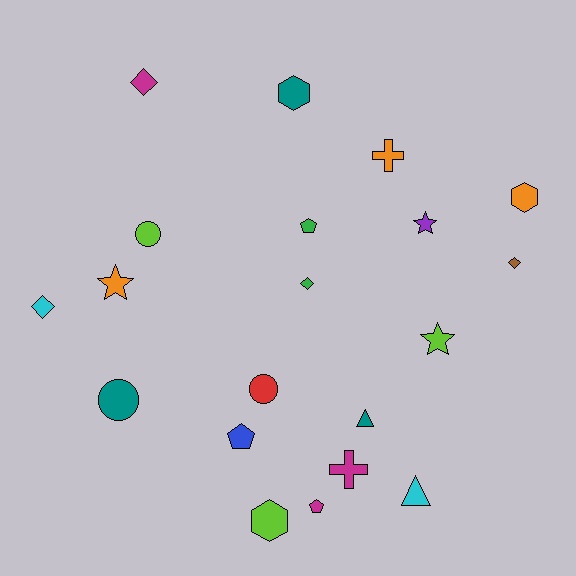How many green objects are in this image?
There are 2 green objects.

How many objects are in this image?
There are 20 objects.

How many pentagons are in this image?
There are 3 pentagons.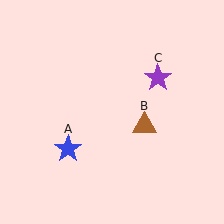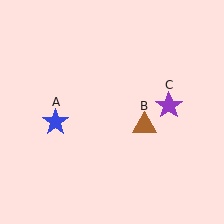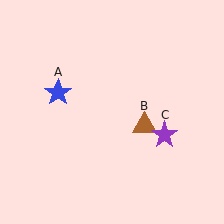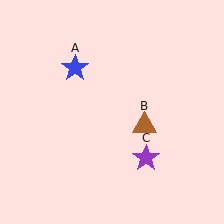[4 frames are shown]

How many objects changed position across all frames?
2 objects changed position: blue star (object A), purple star (object C).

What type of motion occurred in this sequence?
The blue star (object A), purple star (object C) rotated clockwise around the center of the scene.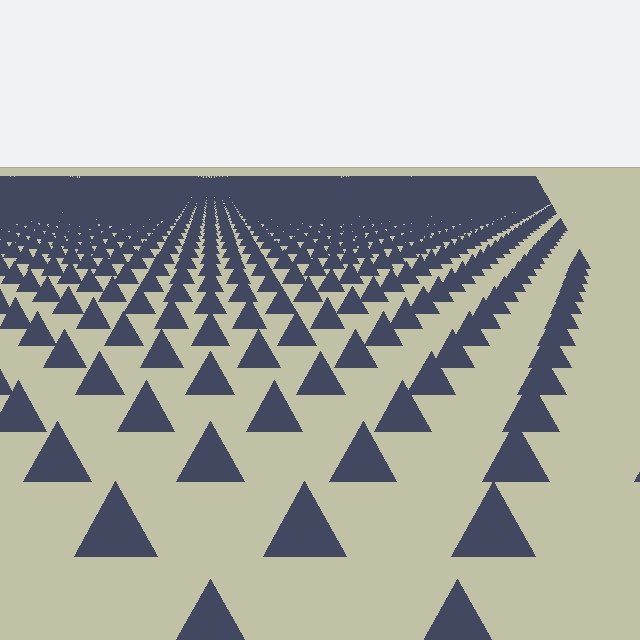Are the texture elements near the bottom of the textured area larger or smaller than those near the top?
Larger. Near the bottom, elements are closer to the viewer and appear at a bigger on-screen size.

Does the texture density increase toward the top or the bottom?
Density increases toward the top.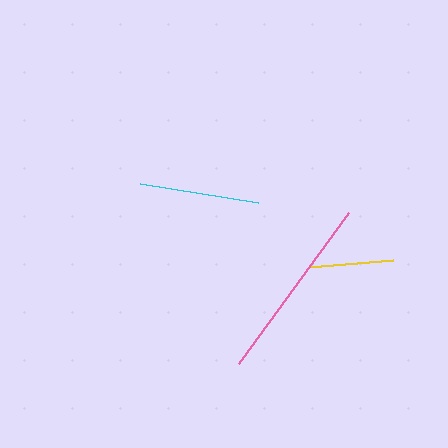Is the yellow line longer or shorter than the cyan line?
The cyan line is longer than the yellow line.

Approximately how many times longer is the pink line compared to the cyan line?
The pink line is approximately 1.6 times the length of the cyan line.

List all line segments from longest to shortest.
From longest to shortest: pink, cyan, yellow.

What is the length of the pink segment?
The pink segment is approximately 187 pixels long.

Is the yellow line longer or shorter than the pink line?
The pink line is longer than the yellow line.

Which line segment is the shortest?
The yellow line is the shortest at approximately 85 pixels.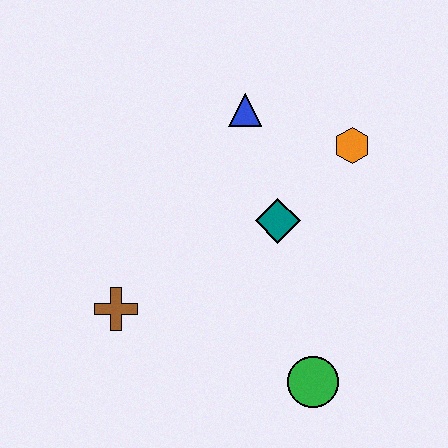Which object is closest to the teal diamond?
The orange hexagon is closest to the teal diamond.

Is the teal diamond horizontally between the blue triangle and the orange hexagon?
Yes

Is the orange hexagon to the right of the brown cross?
Yes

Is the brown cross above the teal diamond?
No